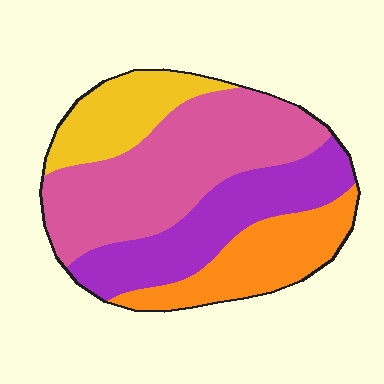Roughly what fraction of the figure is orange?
Orange covers about 20% of the figure.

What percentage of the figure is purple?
Purple covers about 25% of the figure.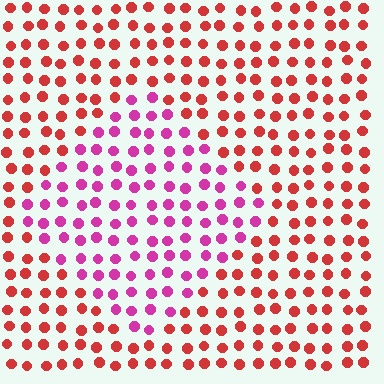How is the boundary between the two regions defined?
The boundary is defined purely by a slight shift in hue (about 43 degrees). Spacing, size, and orientation are identical on both sides.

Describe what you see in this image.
The image is filled with small red elements in a uniform arrangement. A diamond-shaped region is visible where the elements are tinted to a slightly different hue, forming a subtle color boundary.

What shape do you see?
I see a diamond.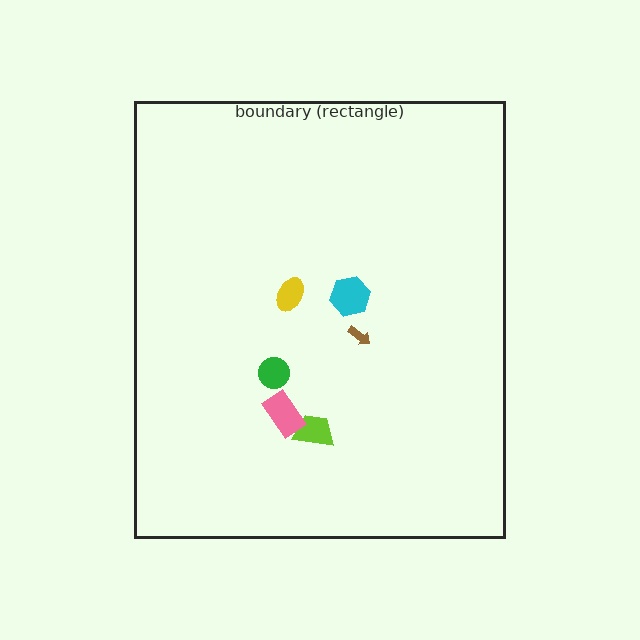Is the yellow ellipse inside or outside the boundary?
Inside.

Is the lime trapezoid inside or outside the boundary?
Inside.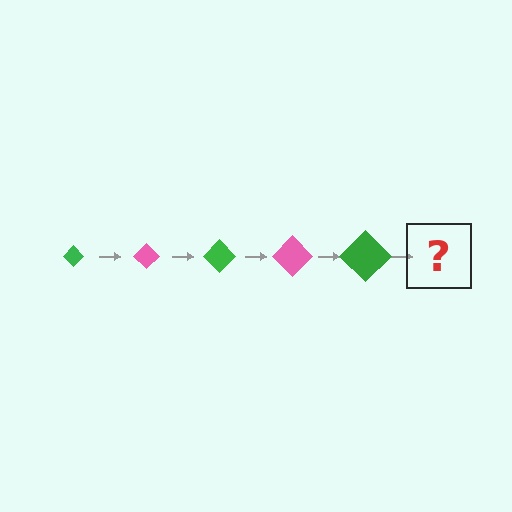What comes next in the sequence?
The next element should be a pink diamond, larger than the previous one.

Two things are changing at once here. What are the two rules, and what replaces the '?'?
The two rules are that the diamond grows larger each step and the color cycles through green and pink. The '?' should be a pink diamond, larger than the previous one.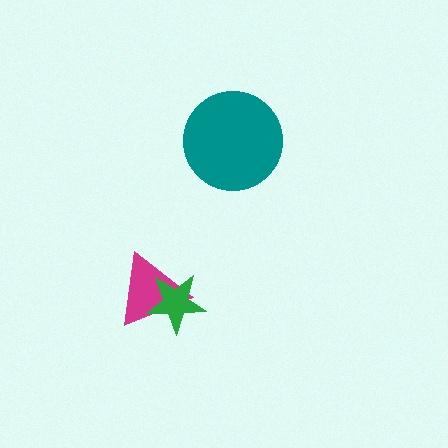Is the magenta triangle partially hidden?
Yes, it is partially covered by another shape.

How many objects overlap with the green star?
1 object overlaps with the green star.